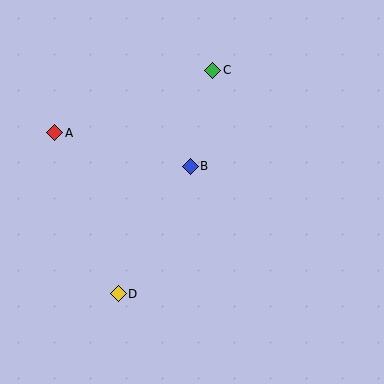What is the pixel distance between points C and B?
The distance between C and B is 99 pixels.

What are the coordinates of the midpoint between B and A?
The midpoint between B and A is at (122, 149).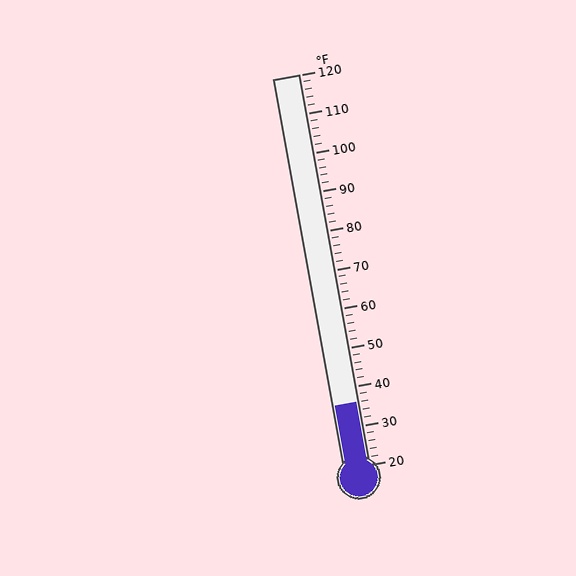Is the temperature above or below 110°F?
The temperature is below 110°F.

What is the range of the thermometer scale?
The thermometer scale ranges from 20°F to 120°F.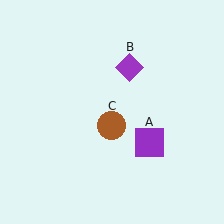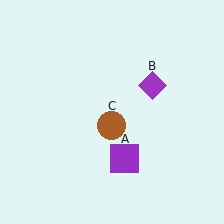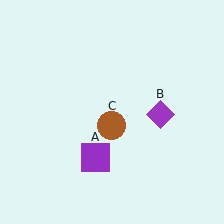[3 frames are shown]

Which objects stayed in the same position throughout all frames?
Brown circle (object C) remained stationary.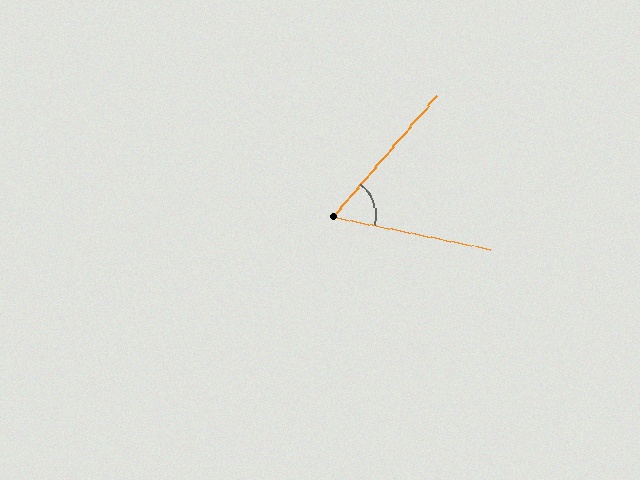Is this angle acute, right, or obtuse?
It is acute.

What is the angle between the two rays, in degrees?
Approximately 61 degrees.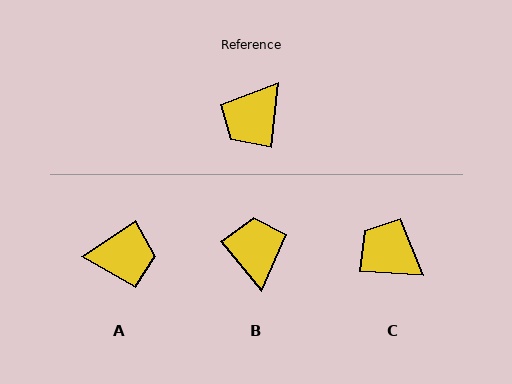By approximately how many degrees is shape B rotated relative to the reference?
Approximately 134 degrees clockwise.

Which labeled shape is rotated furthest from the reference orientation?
B, about 134 degrees away.